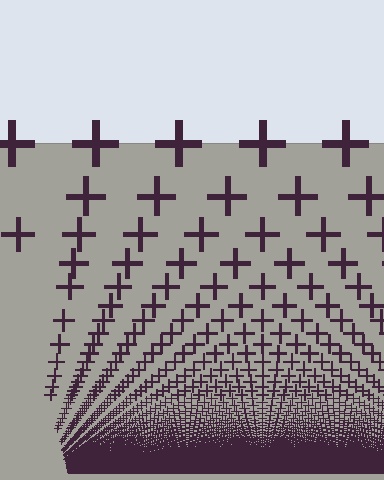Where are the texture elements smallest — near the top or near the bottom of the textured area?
Near the bottom.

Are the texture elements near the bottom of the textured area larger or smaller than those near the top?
Smaller. The gradient is inverted — elements near the bottom are smaller and denser.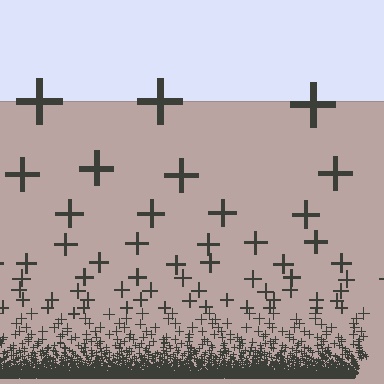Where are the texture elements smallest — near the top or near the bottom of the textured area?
Near the bottom.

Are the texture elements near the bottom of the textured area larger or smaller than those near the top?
Smaller. The gradient is inverted — elements near the bottom are smaller and denser.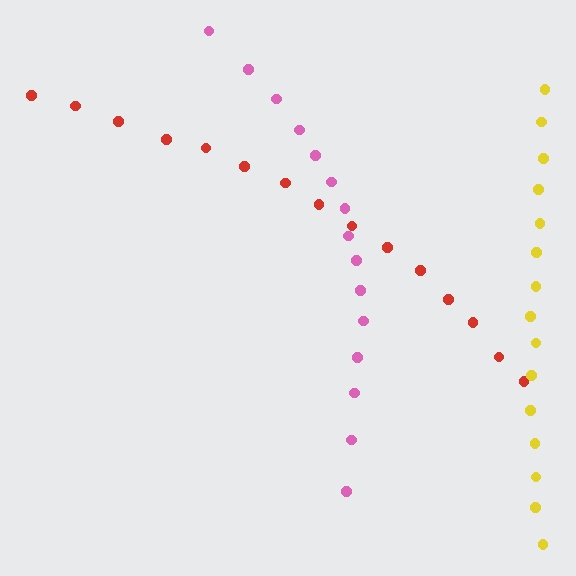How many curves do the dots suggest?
There are 3 distinct paths.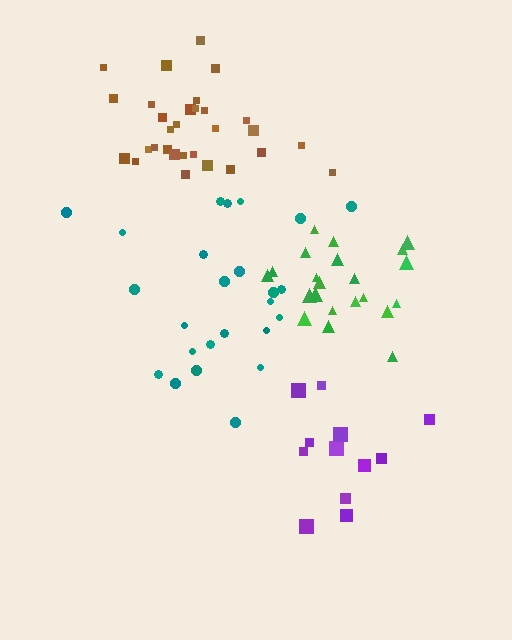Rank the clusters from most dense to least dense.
brown, green, teal, purple.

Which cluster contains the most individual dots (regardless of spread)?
Brown (30).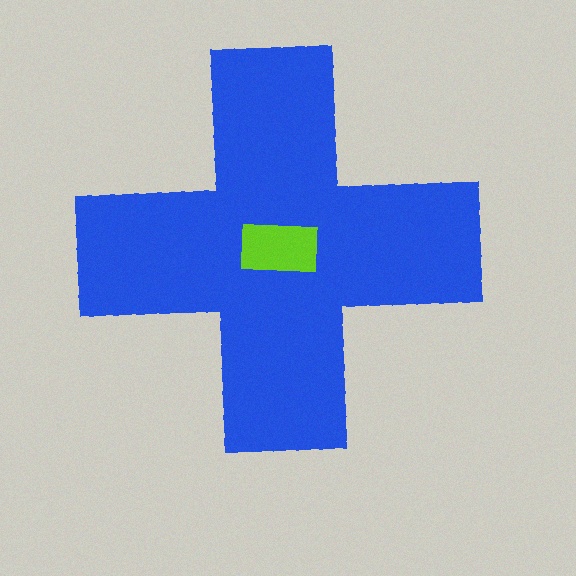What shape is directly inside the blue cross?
The lime rectangle.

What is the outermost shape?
The blue cross.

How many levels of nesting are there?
2.